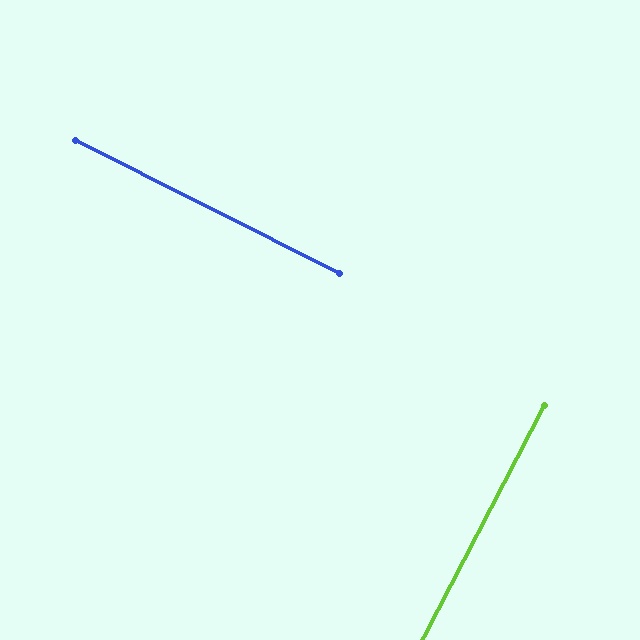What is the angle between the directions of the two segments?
Approximately 89 degrees.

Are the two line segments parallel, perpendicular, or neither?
Perpendicular — they meet at approximately 89°.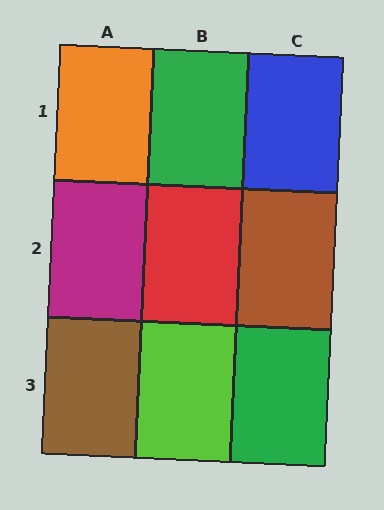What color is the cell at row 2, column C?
Brown.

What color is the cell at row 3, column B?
Lime.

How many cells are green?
2 cells are green.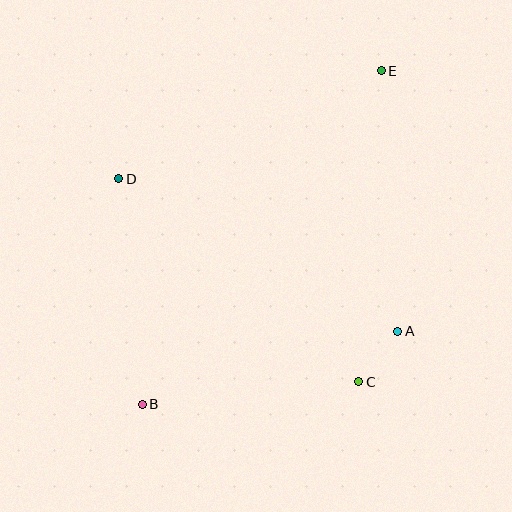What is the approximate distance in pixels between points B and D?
The distance between B and D is approximately 227 pixels.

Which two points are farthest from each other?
Points B and E are farthest from each other.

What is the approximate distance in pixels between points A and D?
The distance between A and D is approximately 318 pixels.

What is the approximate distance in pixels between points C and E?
The distance between C and E is approximately 312 pixels.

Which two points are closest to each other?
Points A and C are closest to each other.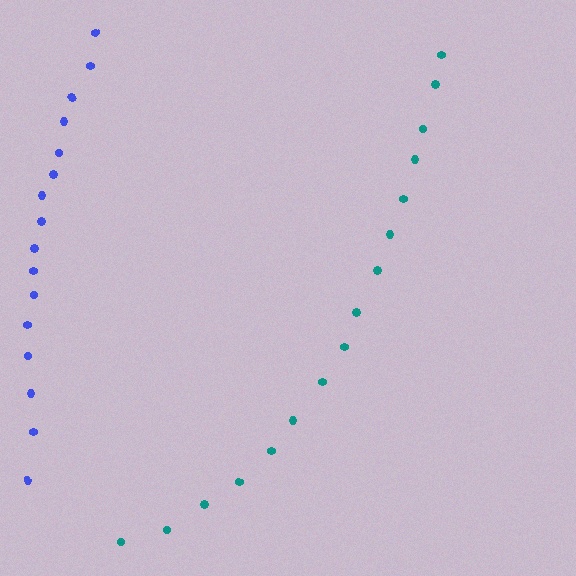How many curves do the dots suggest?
There are 2 distinct paths.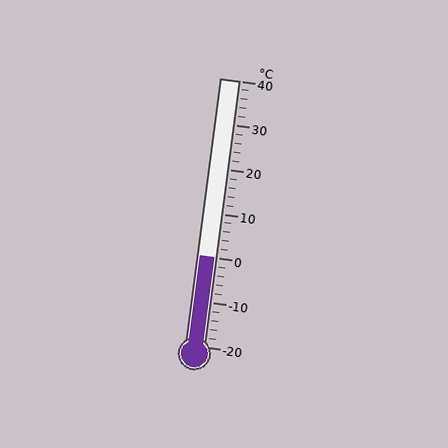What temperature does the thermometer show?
The thermometer shows approximately 0°C.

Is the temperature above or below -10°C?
The temperature is above -10°C.